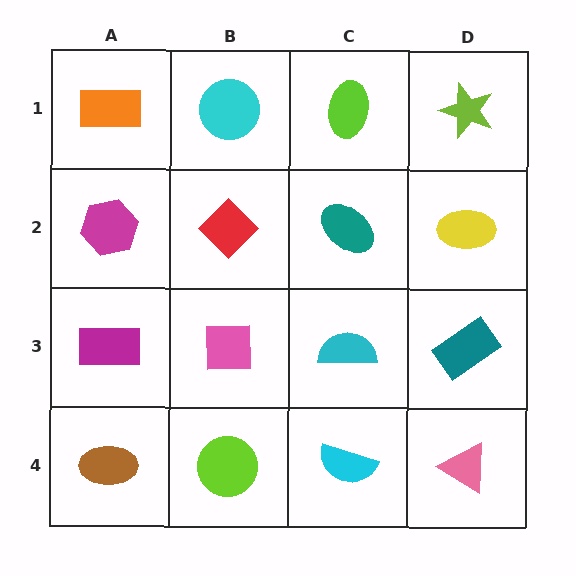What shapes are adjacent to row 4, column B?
A pink square (row 3, column B), a brown ellipse (row 4, column A), a cyan semicircle (row 4, column C).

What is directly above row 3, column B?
A red diamond.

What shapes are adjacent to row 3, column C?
A teal ellipse (row 2, column C), a cyan semicircle (row 4, column C), a pink square (row 3, column B), a teal rectangle (row 3, column D).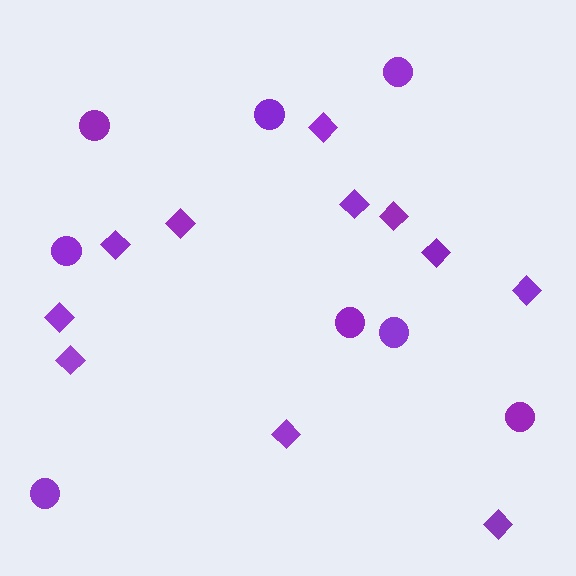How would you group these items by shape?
There are 2 groups: one group of diamonds (11) and one group of circles (8).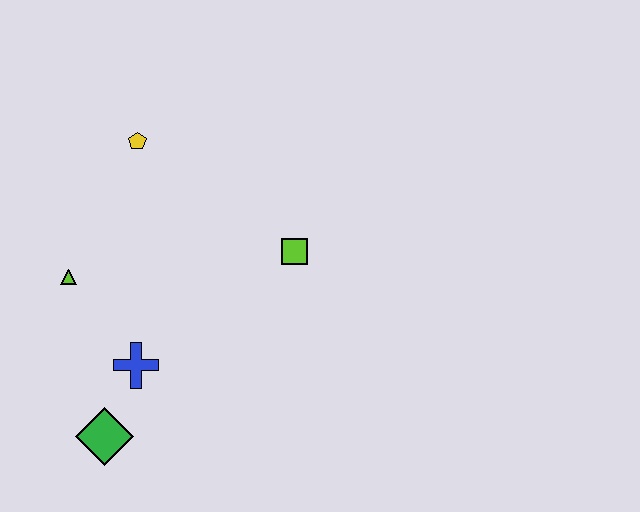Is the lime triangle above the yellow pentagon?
No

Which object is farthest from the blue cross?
The yellow pentagon is farthest from the blue cross.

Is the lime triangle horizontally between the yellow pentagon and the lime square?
No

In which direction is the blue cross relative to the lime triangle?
The blue cross is below the lime triangle.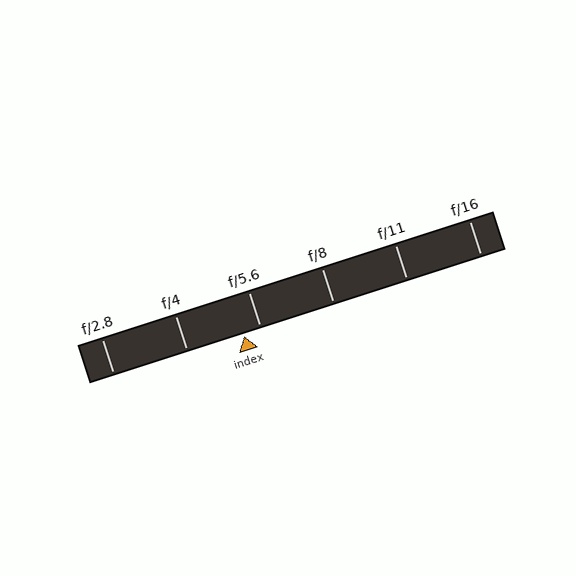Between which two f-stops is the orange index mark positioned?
The index mark is between f/4 and f/5.6.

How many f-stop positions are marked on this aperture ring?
There are 6 f-stop positions marked.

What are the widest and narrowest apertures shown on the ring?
The widest aperture shown is f/2.8 and the narrowest is f/16.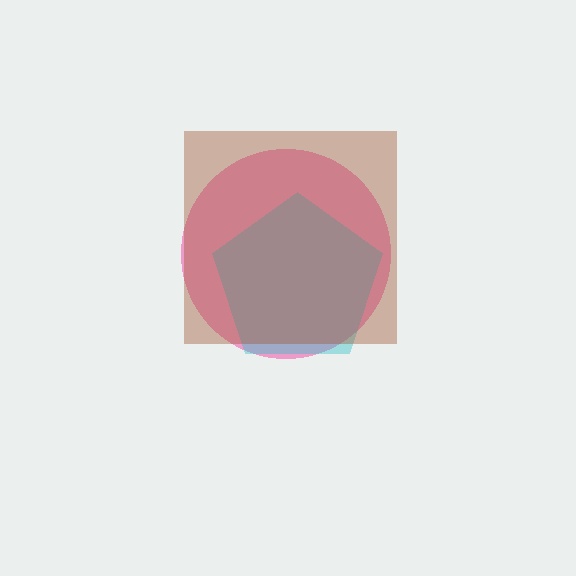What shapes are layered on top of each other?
The layered shapes are: a pink circle, a cyan pentagon, a brown square.